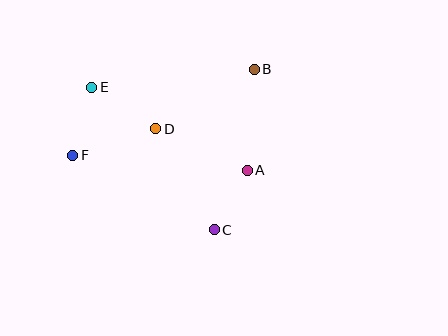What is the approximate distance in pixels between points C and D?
The distance between C and D is approximately 117 pixels.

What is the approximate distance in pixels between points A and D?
The distance between A and D is approximately 100 pixels.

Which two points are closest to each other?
Points A and C are closest to each other.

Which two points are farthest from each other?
Points B and F are farthest from each other.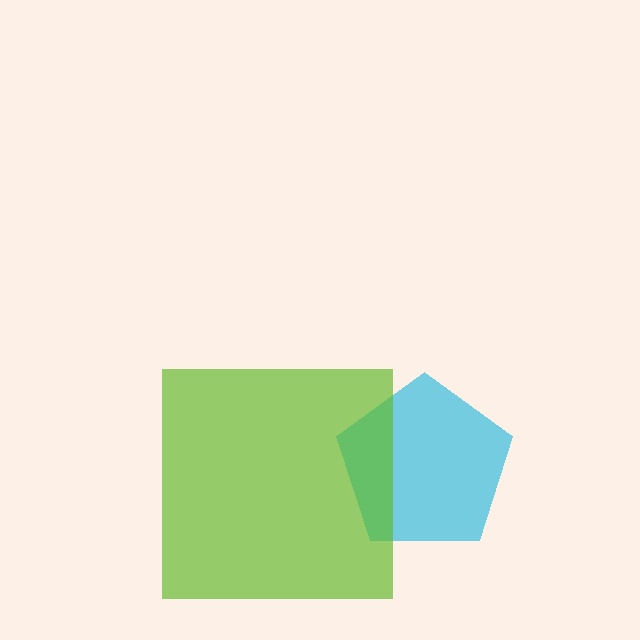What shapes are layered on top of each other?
The layered shapes are: a cyan pentagon, a lime square.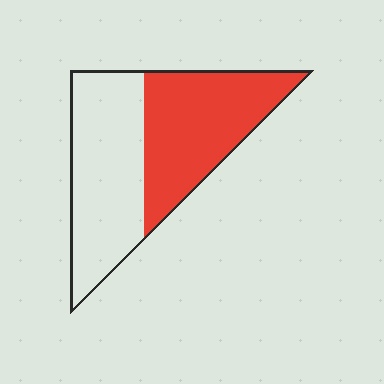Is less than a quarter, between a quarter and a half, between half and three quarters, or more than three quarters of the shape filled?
Between a quarter and a half.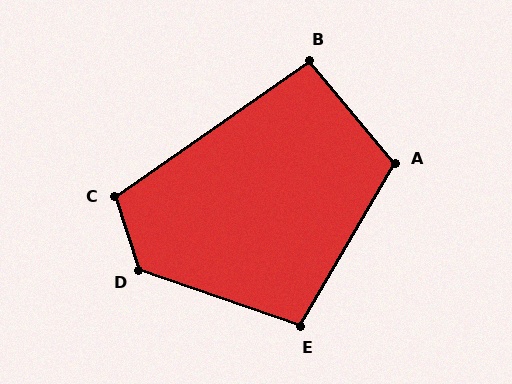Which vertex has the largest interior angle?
D, at approximately 127 degrees.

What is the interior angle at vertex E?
Approximately 101 degrees (obtuse).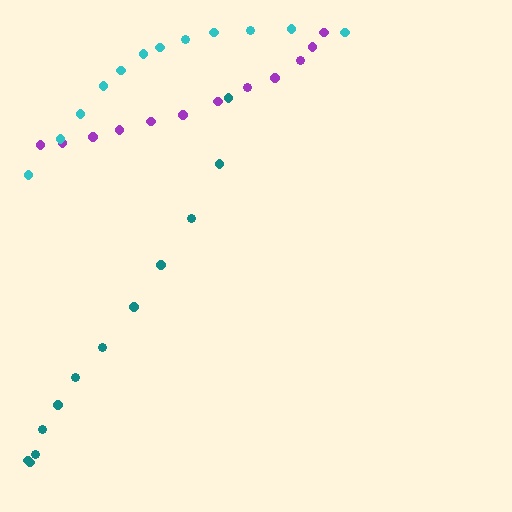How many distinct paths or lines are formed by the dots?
There are 3 distinct paths.